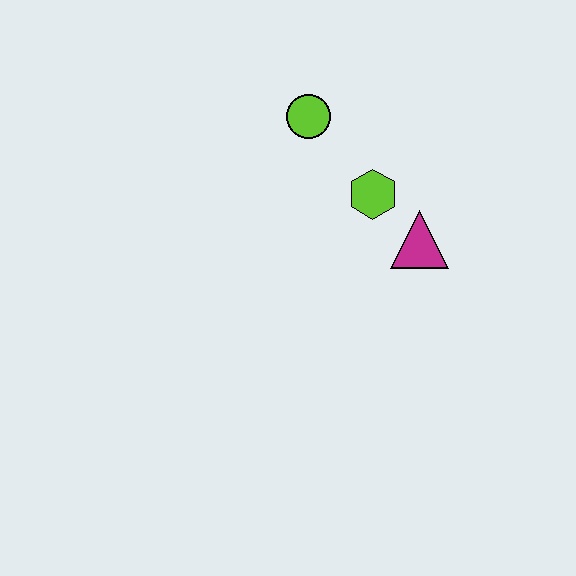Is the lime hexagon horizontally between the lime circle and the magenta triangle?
Yes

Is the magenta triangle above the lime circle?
No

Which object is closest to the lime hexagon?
The magenta triangle is closest to the lime hexagon.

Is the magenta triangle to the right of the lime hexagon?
Yes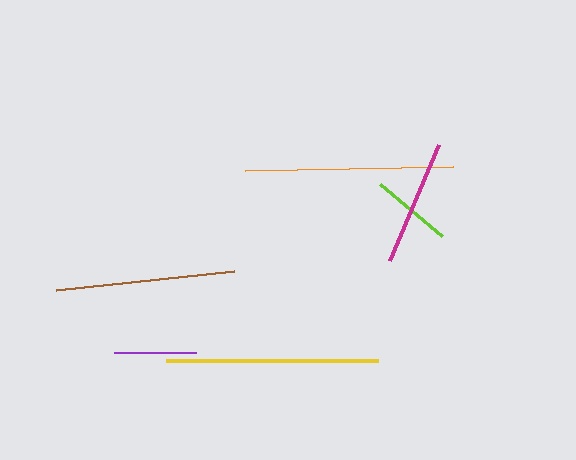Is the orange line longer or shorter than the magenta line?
The orange line is longer than the magenta line.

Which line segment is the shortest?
The lime line is the shortest at approximately 81 pixels.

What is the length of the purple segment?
The purple segment is approximately 82 pixels long.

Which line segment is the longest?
The yellow line is the longest at approximately 212 pixels.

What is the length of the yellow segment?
The yellow segment is approximately 212 pixels long.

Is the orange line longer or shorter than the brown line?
The orange line is longer than the brown line.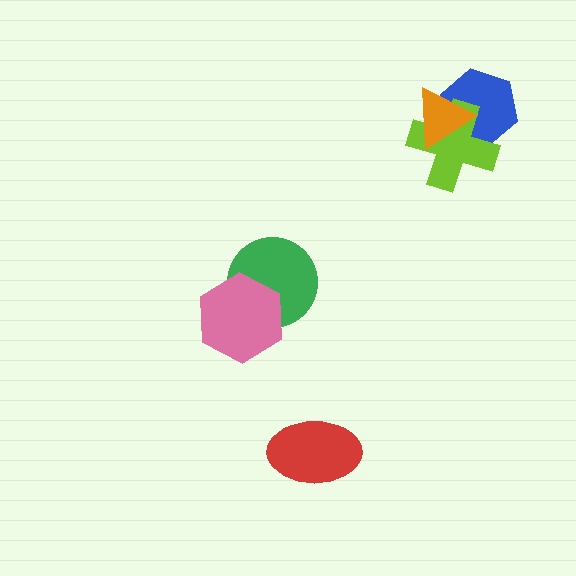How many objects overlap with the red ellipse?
0 objects overlap with the red ellipse.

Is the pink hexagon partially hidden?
No, no other shape covers it.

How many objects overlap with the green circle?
1 object overlaps with the green circle.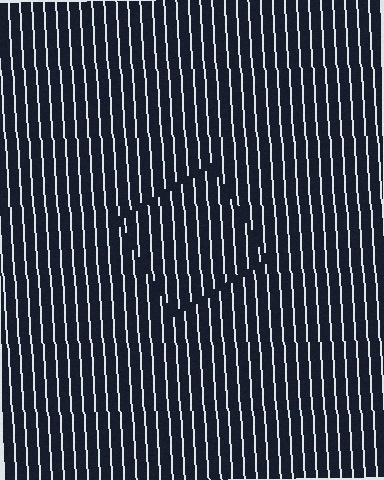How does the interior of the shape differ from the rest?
The interior of the shape contains the same grating, shifted by half a period — the contour is defined by the phase discontinuity where line-ends from the inner and outer gratings abut.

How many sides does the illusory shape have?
4 sides — the line-ends trace a square.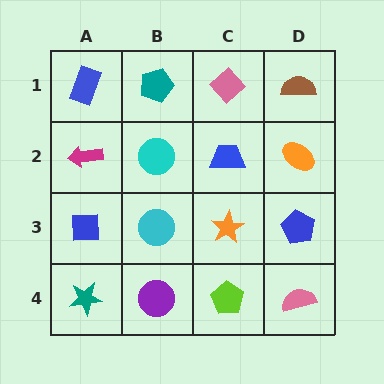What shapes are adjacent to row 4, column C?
An orange star (row 3, column C), a purple circle (row 4, column B), a pink semicircle (row 4, column D).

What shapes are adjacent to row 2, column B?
A teal pentagon (row 1, column B), a cyan circle (row 3, column B), a magenta arrow (row 2, column A), a blue trapezoid (row 2, column C).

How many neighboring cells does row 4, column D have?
2.